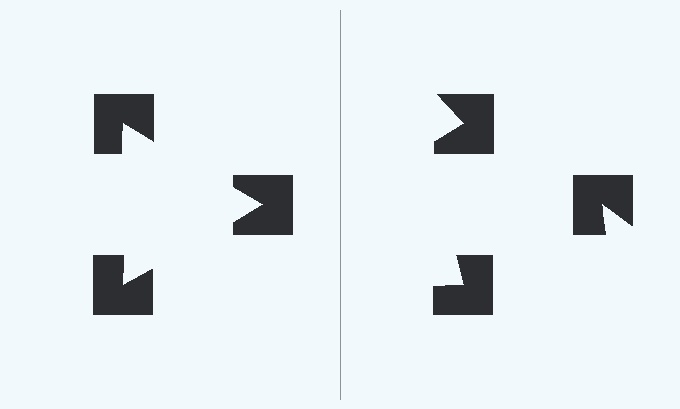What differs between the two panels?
The notched squares are positioned identically on both sides; only the wedge orientations differ. On the left they align to a triangle; on the right they are misaligned.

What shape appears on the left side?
An illusory triangle.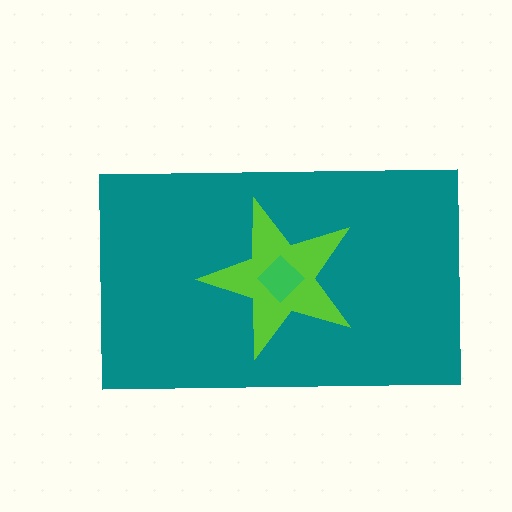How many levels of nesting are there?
3.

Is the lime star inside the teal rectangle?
Yes.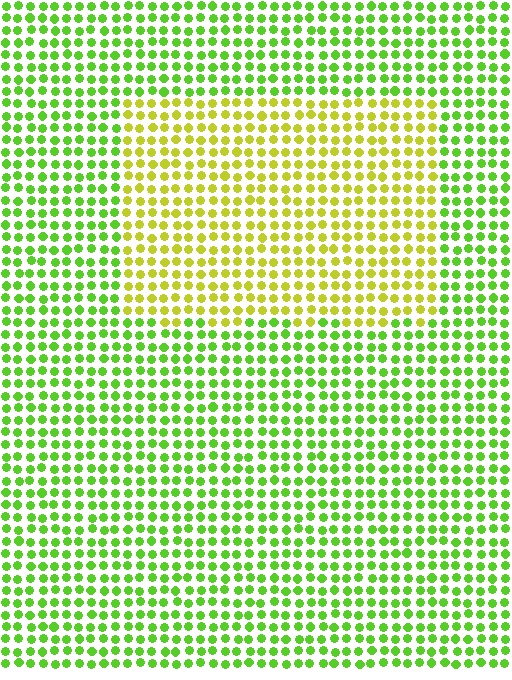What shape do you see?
I see a rectangle.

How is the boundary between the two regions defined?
The boundary is defined purely by a slight shift in hue (about 37 degrees). Spacing, size, and orientation are identical on both sides.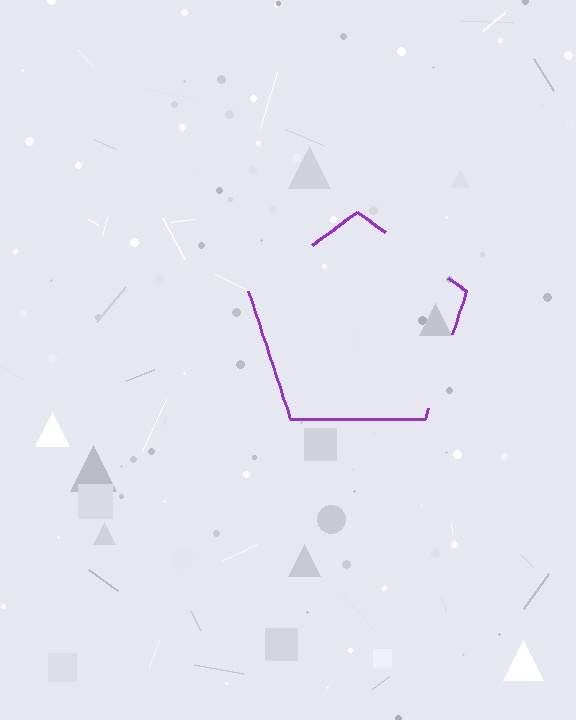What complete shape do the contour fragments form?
The contour fragments form a pentagon.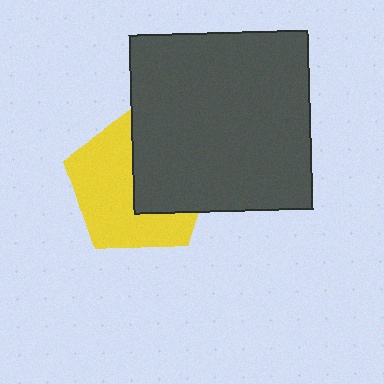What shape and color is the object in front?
The object in front is a dark gray square.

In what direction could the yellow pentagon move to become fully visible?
The yellow pentagon could move left. That would shift it out from behind the dark gray square entirely.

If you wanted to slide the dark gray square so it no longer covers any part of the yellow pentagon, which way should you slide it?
Slide it right — that is the most direct way to separate the two shapes.